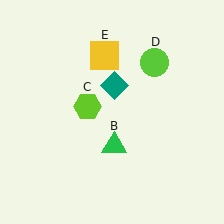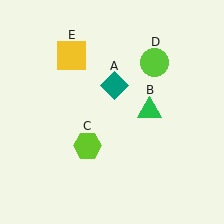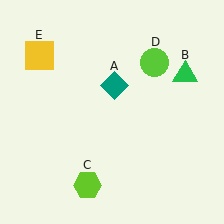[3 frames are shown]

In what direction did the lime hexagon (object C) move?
The lime hexagon (object C) moved down.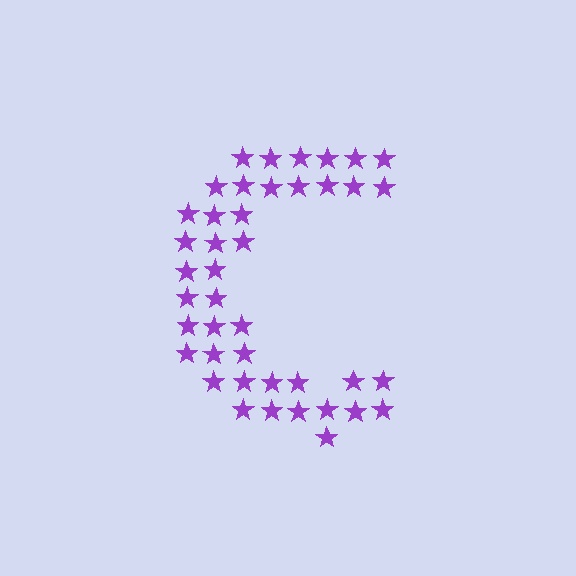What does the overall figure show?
The overall figure shows the letter C.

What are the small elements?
The small elements are stars.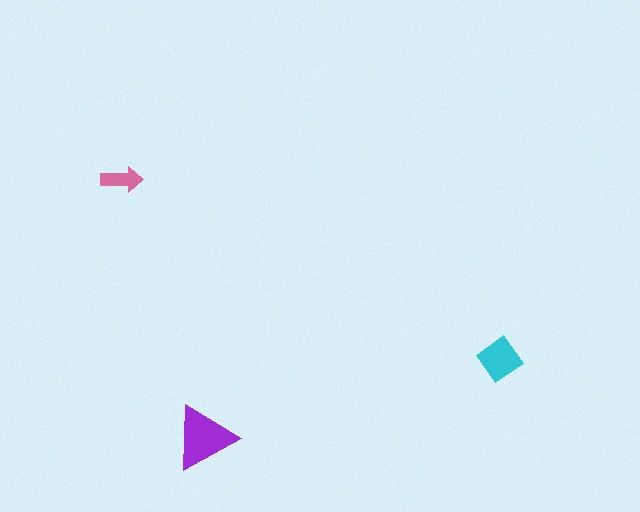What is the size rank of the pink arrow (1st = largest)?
3rd.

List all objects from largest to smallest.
The purple triangle, the cyan diamond, the pink arrow.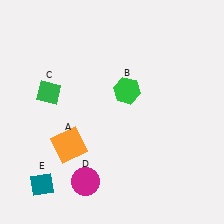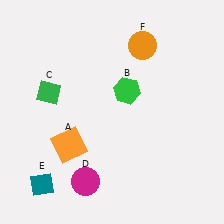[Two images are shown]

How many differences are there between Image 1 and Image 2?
There is 1 difference between the two images.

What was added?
An orange circle (F) was added in Image 2.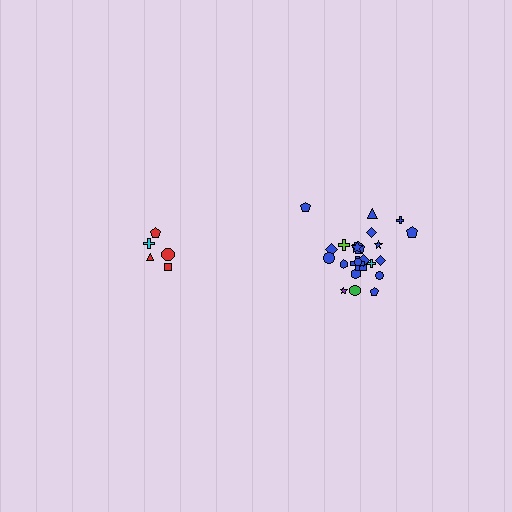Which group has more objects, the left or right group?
The right group.